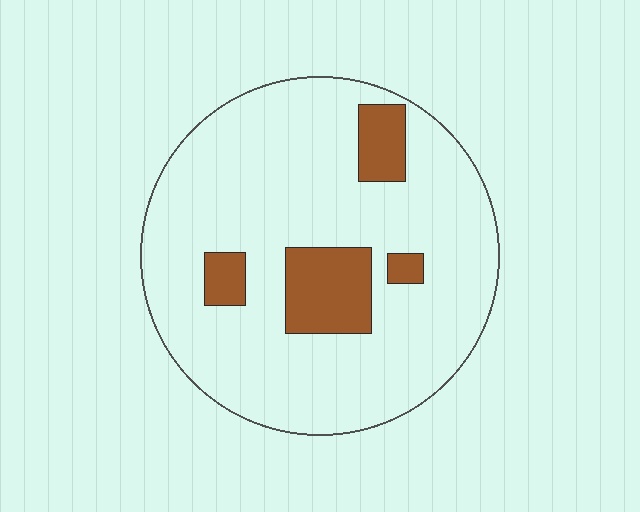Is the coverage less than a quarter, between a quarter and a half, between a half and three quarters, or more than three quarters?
Less than a quarter.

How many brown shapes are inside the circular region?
4.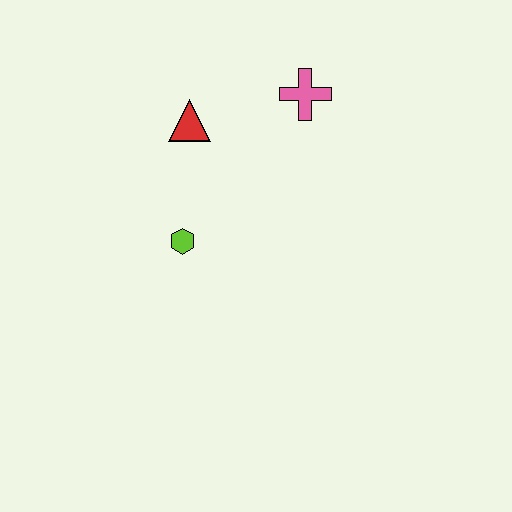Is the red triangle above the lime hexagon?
Yes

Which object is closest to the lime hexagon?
The red triangle is closest to the lime hexagon.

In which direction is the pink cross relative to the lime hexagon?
The pink cross is above the lime hexagon.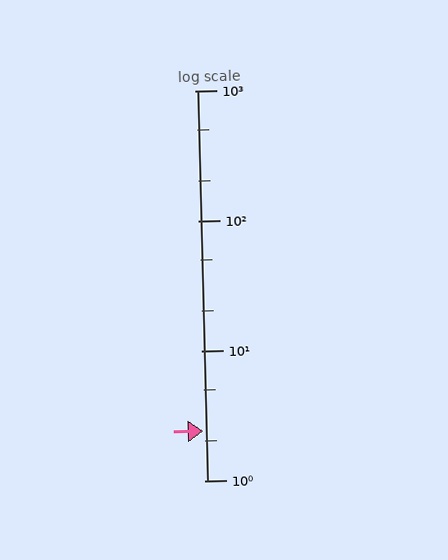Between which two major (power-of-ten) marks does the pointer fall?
The pointer is between 1 and 10.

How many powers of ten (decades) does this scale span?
The scale spans 3 decades, from 1 to 1000.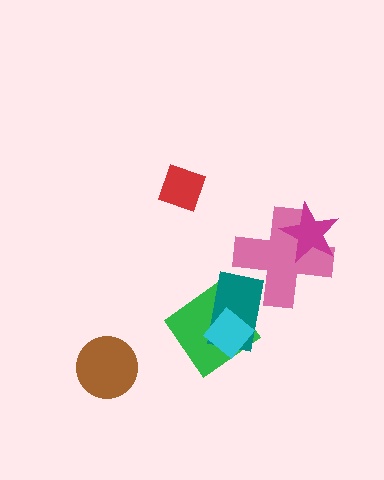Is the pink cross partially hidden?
Yes, it is partially covered by another shape.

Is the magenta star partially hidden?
No, no other shape covers it.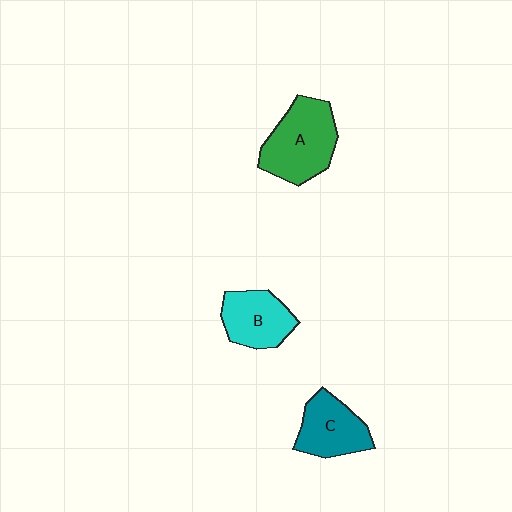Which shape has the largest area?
Shape A (green).